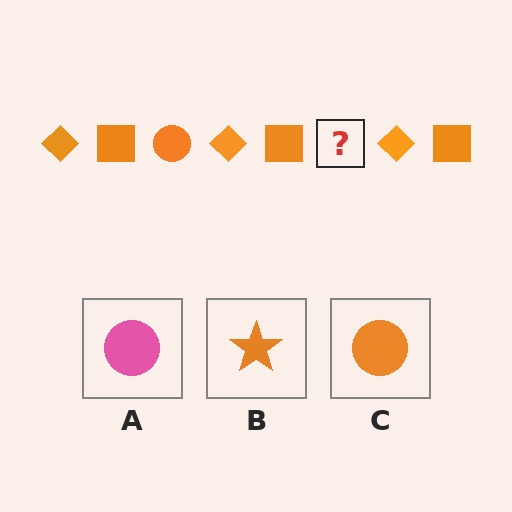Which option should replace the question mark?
Option C.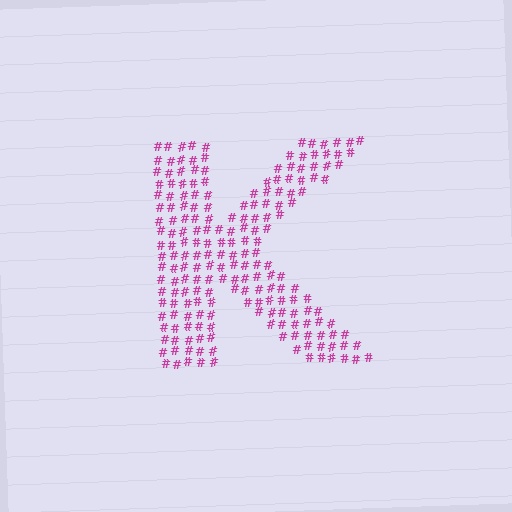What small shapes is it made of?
It is made of small hash symbols.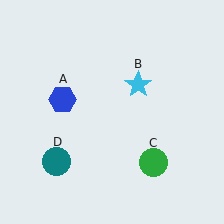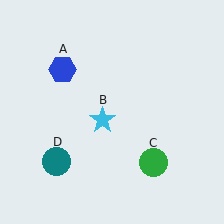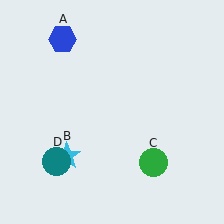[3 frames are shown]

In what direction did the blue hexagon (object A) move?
The blue hexagon (object A) moved up.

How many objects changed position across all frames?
2 objects changed position: blue hexagon (object A), cyan star (object B).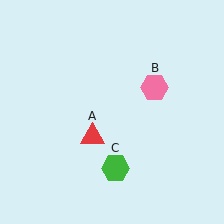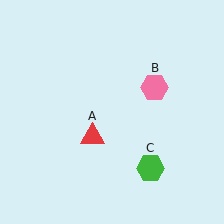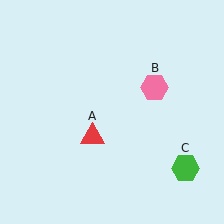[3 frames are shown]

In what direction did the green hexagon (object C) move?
The green hexagon (object C) moved right.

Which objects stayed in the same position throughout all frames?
Red triangle (object A) and pink hexagon (object B) remained stationary.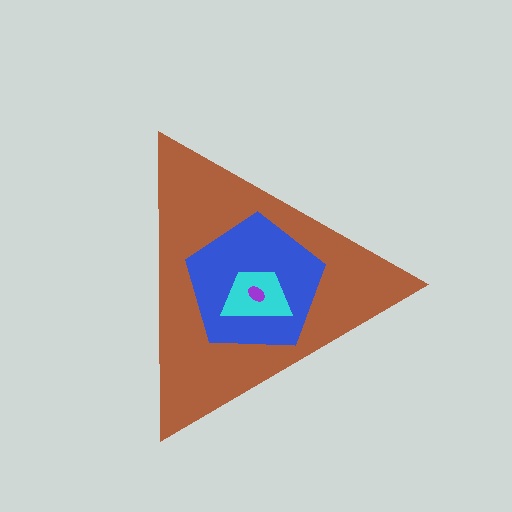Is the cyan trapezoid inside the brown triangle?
Yes.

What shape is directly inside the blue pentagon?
The cyan trapezoid.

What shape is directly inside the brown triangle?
The blue pentagon.